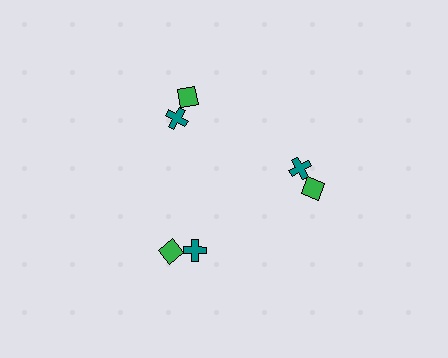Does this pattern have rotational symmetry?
Yes, this pattern has 3-fold rotational symmetry. It looks the same after rotating 120 degrees around the center.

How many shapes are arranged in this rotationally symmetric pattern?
There are 6 shapes, arranged in 3 groups of 2.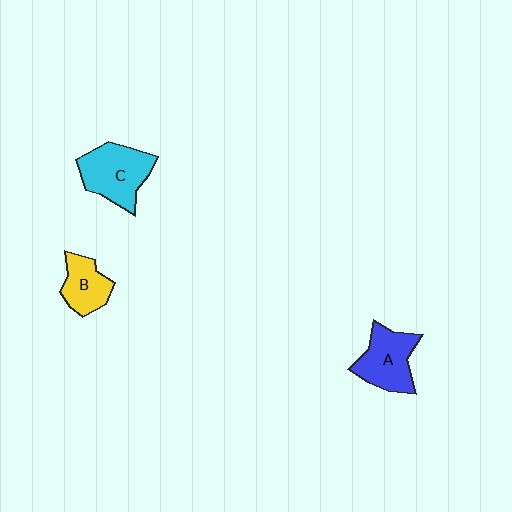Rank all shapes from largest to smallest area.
From largest to smallest: C (cyan), A (blue), B (yellow).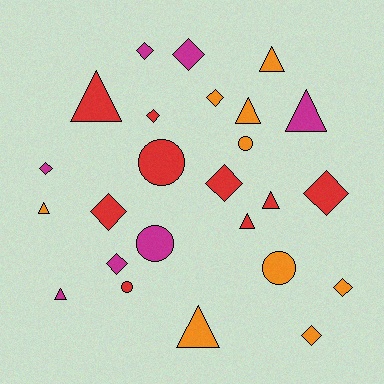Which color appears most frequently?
Red, with 9 objects.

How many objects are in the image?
There are 25 objects.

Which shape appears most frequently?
Diamond, with 11 objects.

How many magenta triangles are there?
There are 2 magenta triangles.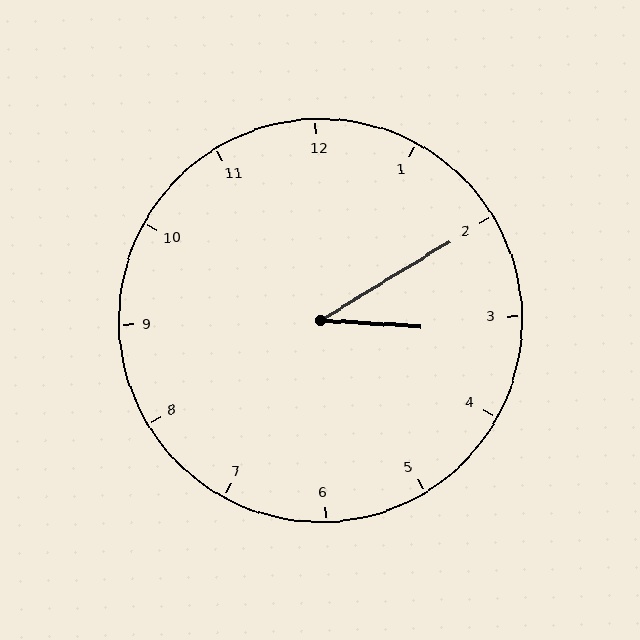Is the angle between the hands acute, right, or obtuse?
It is acute.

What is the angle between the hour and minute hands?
Approximately 35 degrees.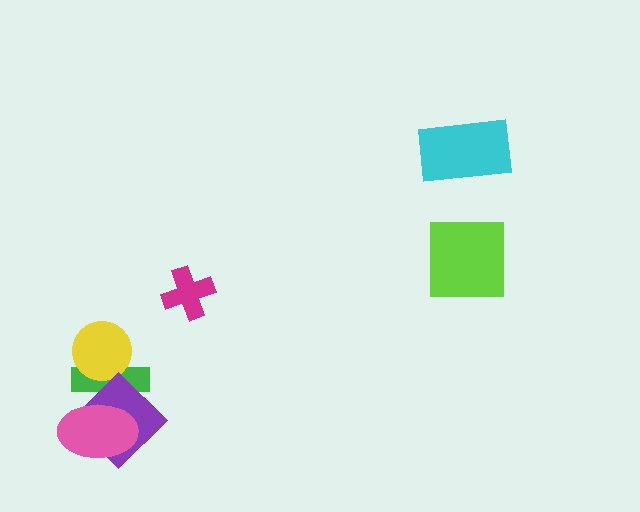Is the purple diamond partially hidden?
Yes, it is partially covered by another shape.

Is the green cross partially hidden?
Yes, it is partially covered by another shape.